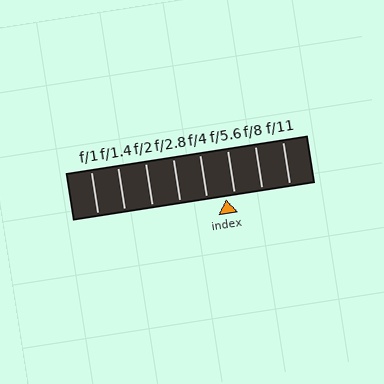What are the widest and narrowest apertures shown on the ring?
The widest aperture shown is f/1 and the narrowest is f/11.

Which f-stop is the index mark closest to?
The index mark is closest to f/5.6.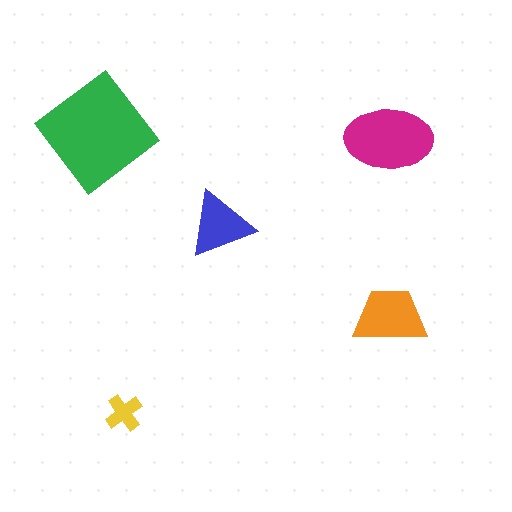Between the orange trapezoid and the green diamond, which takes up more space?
The green diamond.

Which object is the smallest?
The yellow cross.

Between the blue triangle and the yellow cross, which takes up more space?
The blue triangle.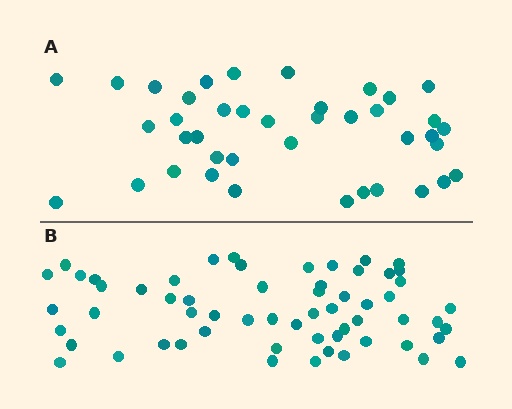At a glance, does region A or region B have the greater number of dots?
Region B (the bottom region) has more dots.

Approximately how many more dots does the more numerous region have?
Region B has approximately 20 more dots than region A.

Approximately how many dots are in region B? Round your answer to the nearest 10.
About 60 dots.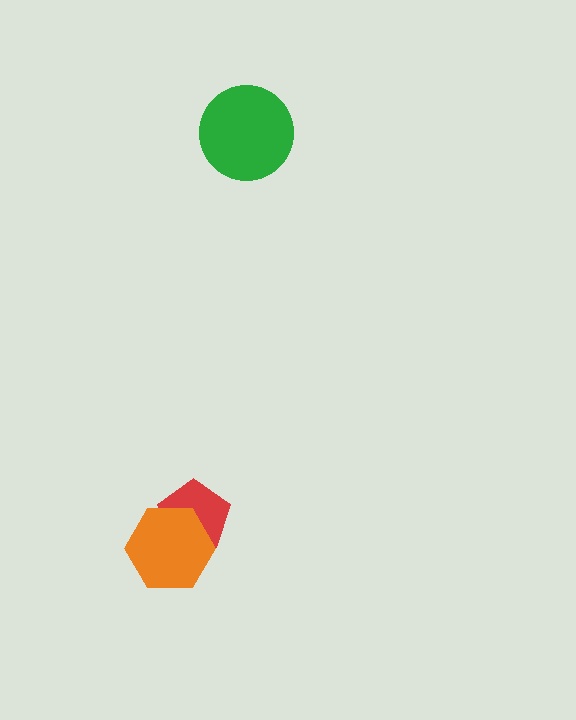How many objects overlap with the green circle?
0 objects overlap with the green circle.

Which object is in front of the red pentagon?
The orange hexagon is in front of the red pentagon.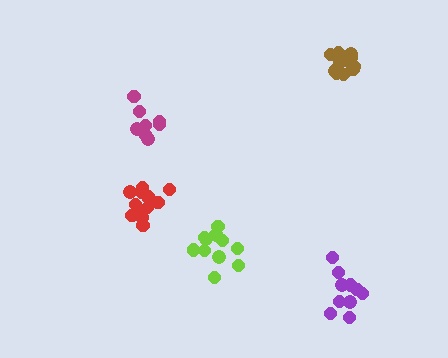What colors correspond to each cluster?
The clusters are colored: lime, brown, magenta, purple, red.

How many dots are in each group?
Group 1: 12 dots, Group 2: 13 dots, Group 3: 8 dots, Group 4: 10 dots, Group 5: 13 dots (56 total).